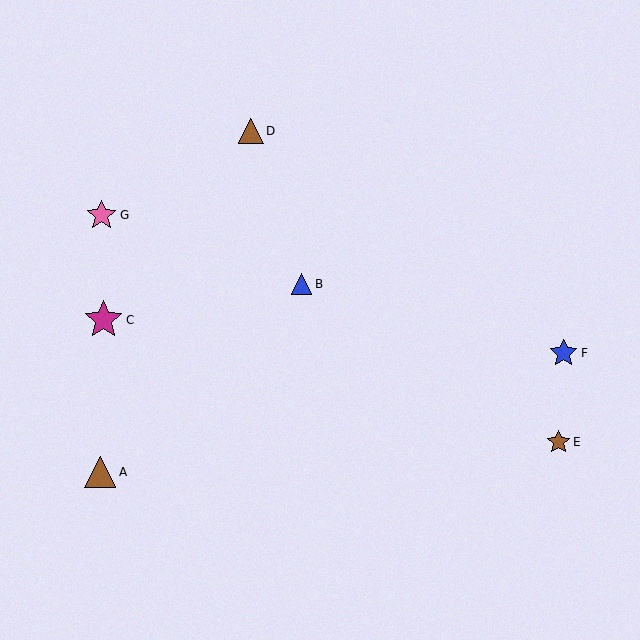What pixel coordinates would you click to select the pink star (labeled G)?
Click at (102, 215) to select the pink star G.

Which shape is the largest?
The magenta star (labeled C) is the largest.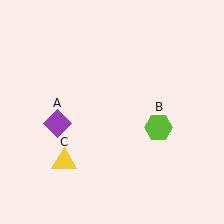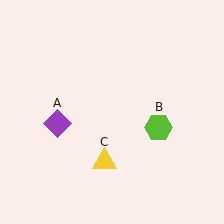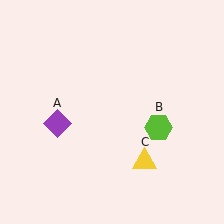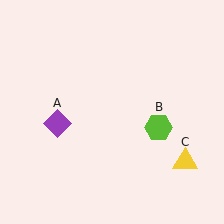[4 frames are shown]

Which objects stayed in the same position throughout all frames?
Purple diamond (object A) and lime hexagon (object B) remained stationary.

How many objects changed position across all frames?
1 object changed position: yellow triangle (object C).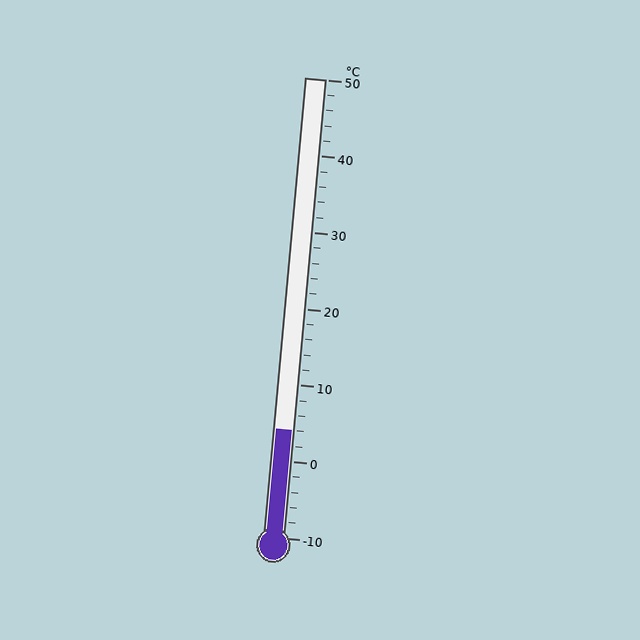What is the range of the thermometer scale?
The thermometer scale ranges from -10°C to 50°C.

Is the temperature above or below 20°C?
The temperature is below 20°C.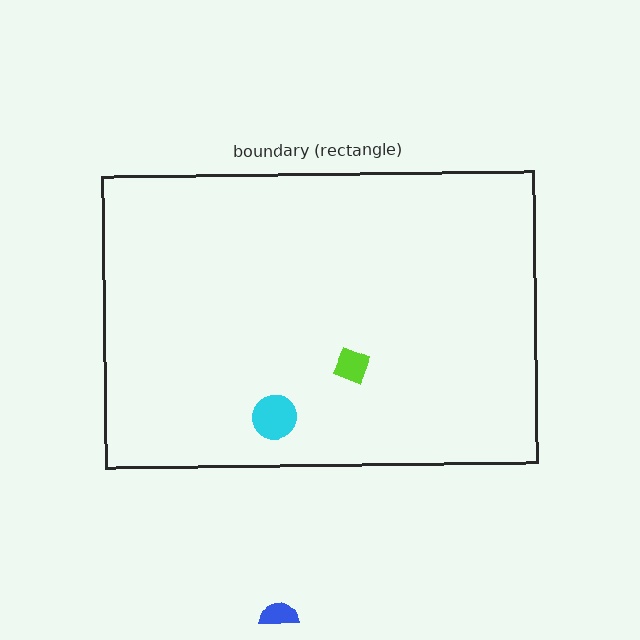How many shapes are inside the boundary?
2 inside, 1 outside.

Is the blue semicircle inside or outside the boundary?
Outside.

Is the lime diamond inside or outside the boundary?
Inside.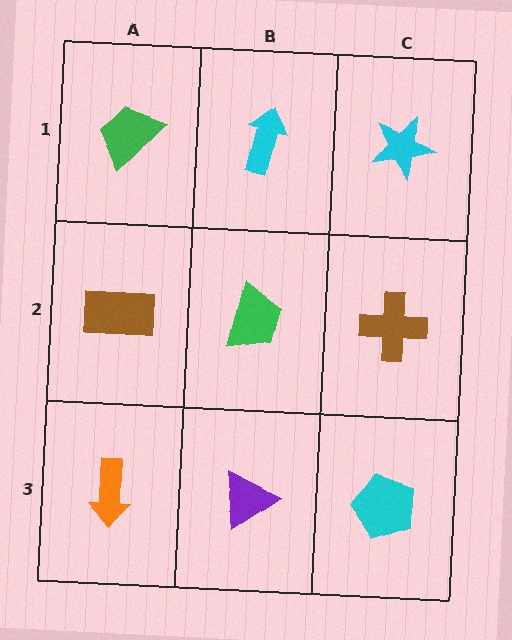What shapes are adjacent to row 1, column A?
A brown rectangle (row 2, column A), a cyan arrow (row 1, column B).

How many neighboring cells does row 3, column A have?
2.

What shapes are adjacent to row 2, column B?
A cyan arrow (row 1, column B), a purple triangle (row 3, column B), a brown rectangle (row 2, column A), a brown cross (row 2, column C).